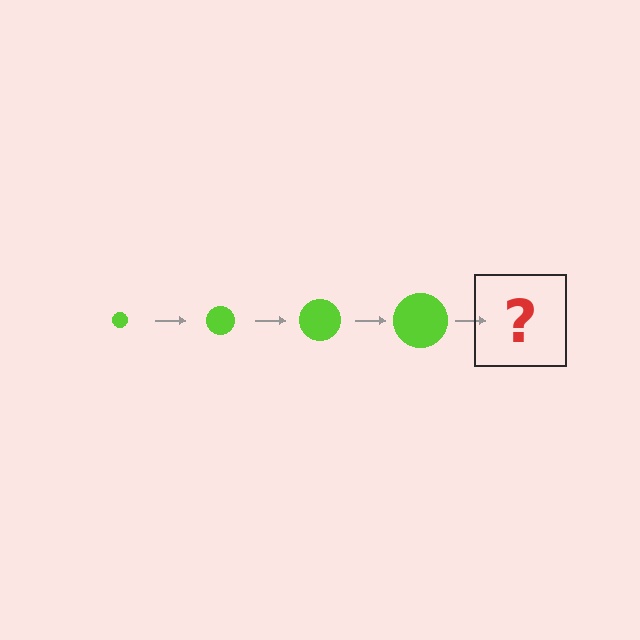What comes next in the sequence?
The next element should be a lime circle, larger than the previous one.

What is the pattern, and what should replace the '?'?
The pattern is that the circle gets progressively larger each step. The '?' should be a lime circle, larger than the previous one.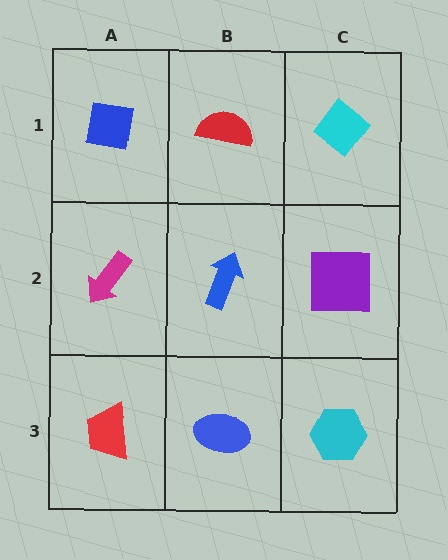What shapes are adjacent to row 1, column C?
A purple square (row 2, column C), a red semicircle (row 1, column B).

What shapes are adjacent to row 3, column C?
A purple square (row 2, column C), a blue ellipse (row 3, column B).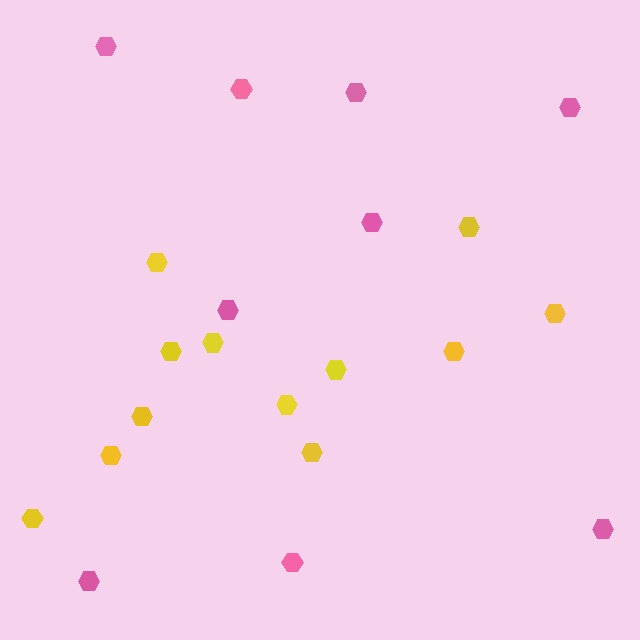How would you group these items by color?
There are 2 groups: one group of yellow hexagons (12) and one group of pink hexagons (9).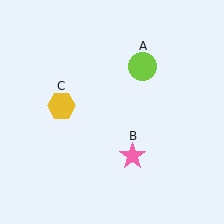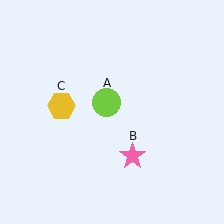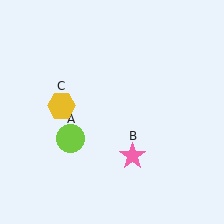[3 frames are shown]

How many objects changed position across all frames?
1 object changed position: lime circle (object A).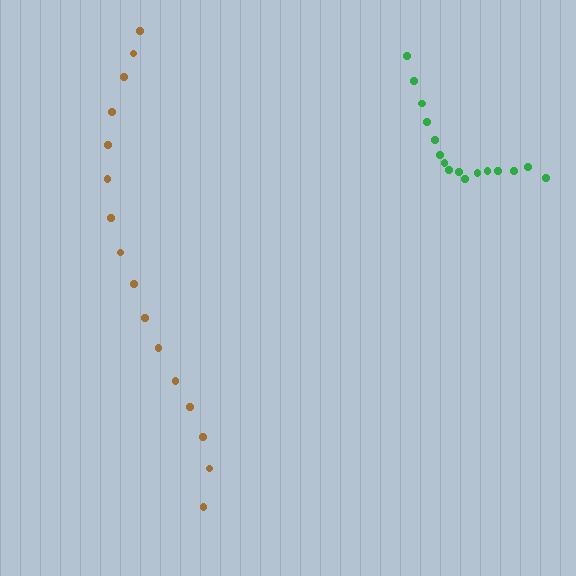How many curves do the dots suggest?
There are 2 distinct paths.